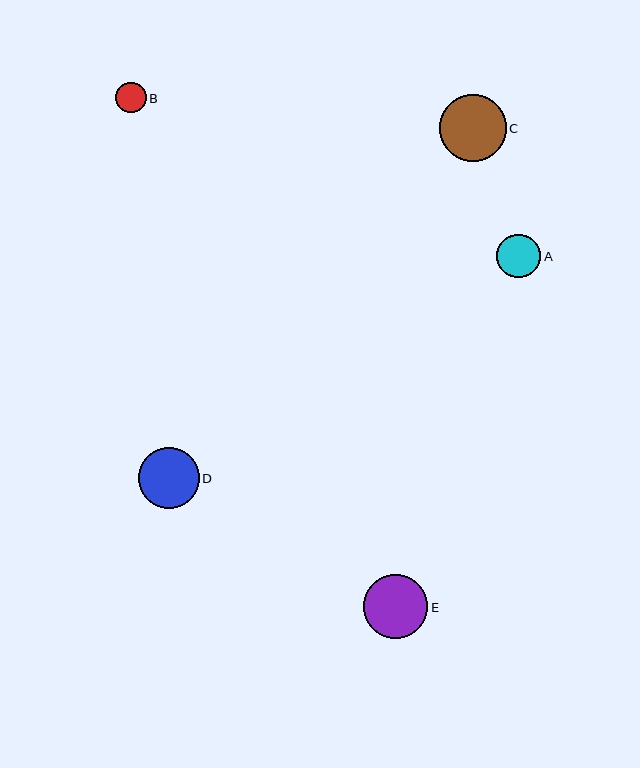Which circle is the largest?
Circle C is the largest with a size of approximately 67 pixels.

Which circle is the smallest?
Circle B is the smallest with a size of approximately 31 pixels.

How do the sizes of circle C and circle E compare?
Circle C and circle E are approximately the same size.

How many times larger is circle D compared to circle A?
Circle D is approximately 1.4 times the size of circle A.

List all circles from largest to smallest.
From largest to smallest: C, E, D, A, B.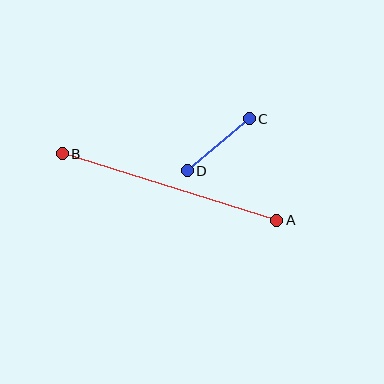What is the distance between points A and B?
The distance is approximately 224 pixels.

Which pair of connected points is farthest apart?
Points A and B are farthest apart.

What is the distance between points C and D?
The distance is approximately 81 pixels.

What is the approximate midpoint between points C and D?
The midpoint is at approximately (218, 145) pixels.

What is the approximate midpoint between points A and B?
The midpoint is at approximately (170, 187) pixels.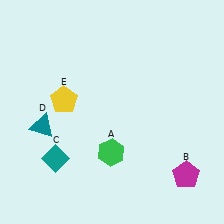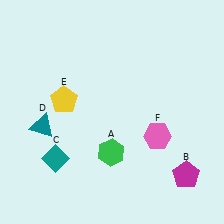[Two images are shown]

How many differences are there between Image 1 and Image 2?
There is 1 difference between the two images.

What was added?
A pink hexagon (F) was added in Image 2.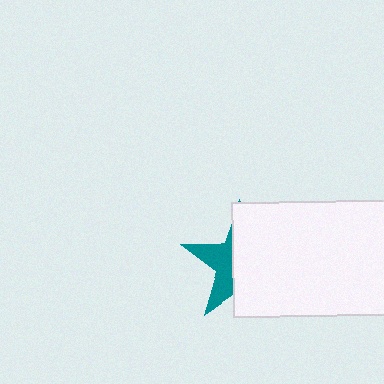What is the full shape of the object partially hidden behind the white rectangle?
The partially hidden object is a teal star.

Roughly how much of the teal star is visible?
A small part of it is visible (roughly 37%).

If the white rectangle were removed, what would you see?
You would see the complete teal star.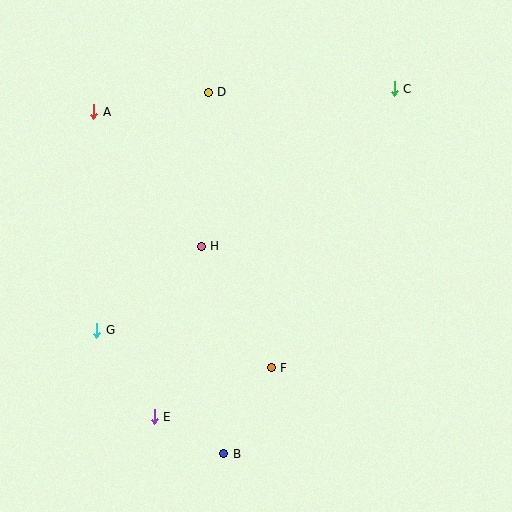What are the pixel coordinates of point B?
Point B is at (224, 454).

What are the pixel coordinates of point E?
Point E is at (154, 417).